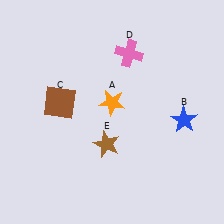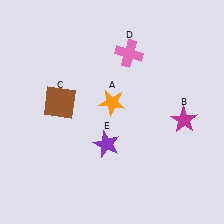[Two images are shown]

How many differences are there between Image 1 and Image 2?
There are 2 differences between the two images.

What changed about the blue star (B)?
In Image 1, B is blue. In Image 2, it changed to magenta.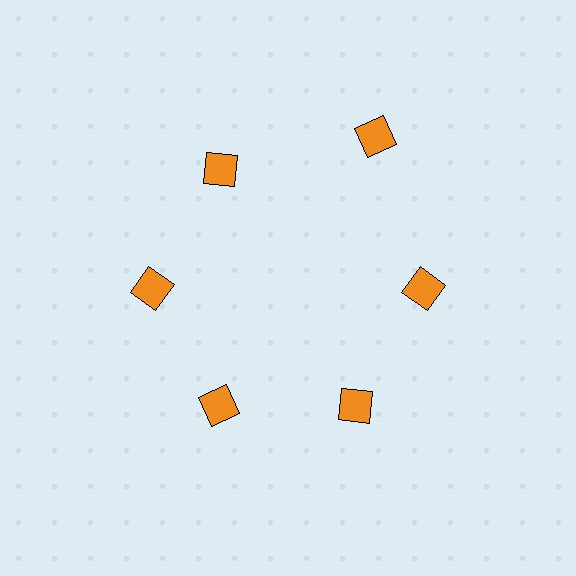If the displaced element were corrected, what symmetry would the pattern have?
It would have 6-fold rotational symmetry — the pattern would map onto itself every 60 degrees.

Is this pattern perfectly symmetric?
No. The 6 orange squares are arranged in a ring, but one element near the 1 o'clock position is pushed outward from the center, breaking the 6-fold rotational symmetry.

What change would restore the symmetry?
The symmetry would be restored by moving it inward, back onto the ring so that all 6 squares sit at equal angles and equal distance from the center.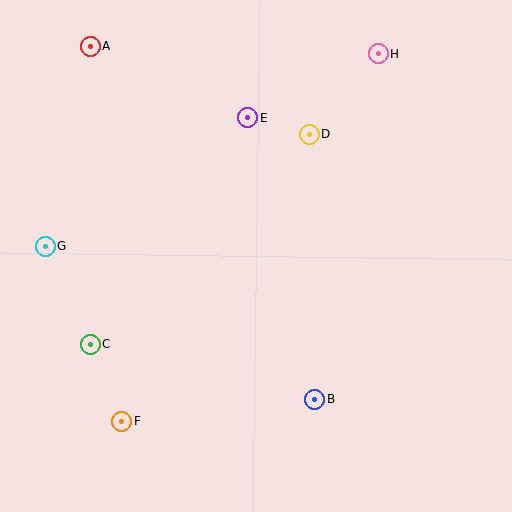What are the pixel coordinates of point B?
Point B is at (315, 399).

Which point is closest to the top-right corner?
Point H is closest to the top-right corner.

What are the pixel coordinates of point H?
Point H is at (378, 53).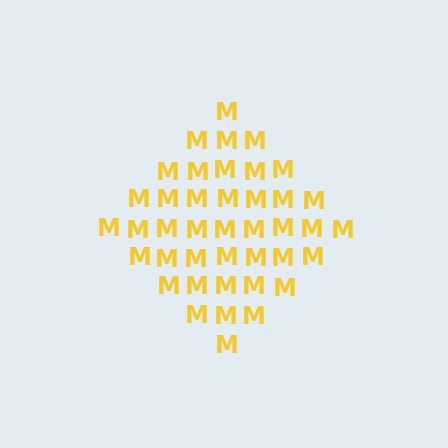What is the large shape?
The large shape is a diamond.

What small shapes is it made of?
It is made of small letter M's.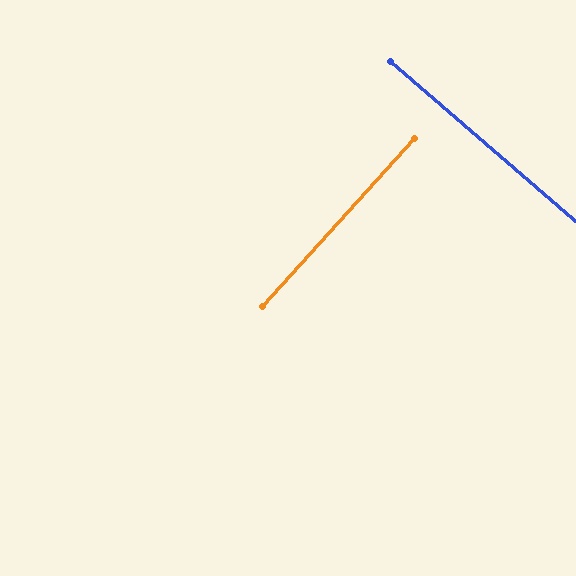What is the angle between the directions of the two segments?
Approximately 89 degrees.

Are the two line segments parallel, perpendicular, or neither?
Perpendicular — they meet at approximately 89°.